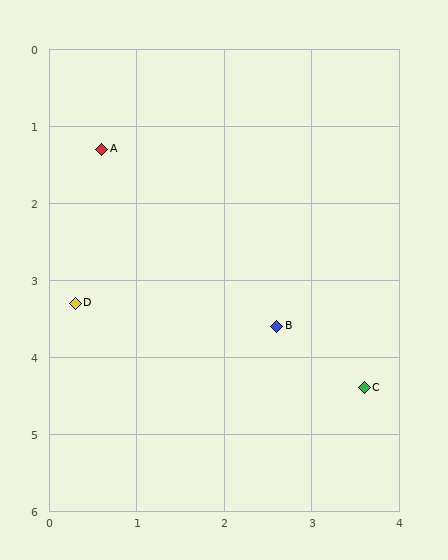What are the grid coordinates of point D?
Point D is at approximately (0.3, 3.3).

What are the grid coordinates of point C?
Point C is at approximately (3.6, 4.4).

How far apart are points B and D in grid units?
Points B and D are about 2.3 grid units apart.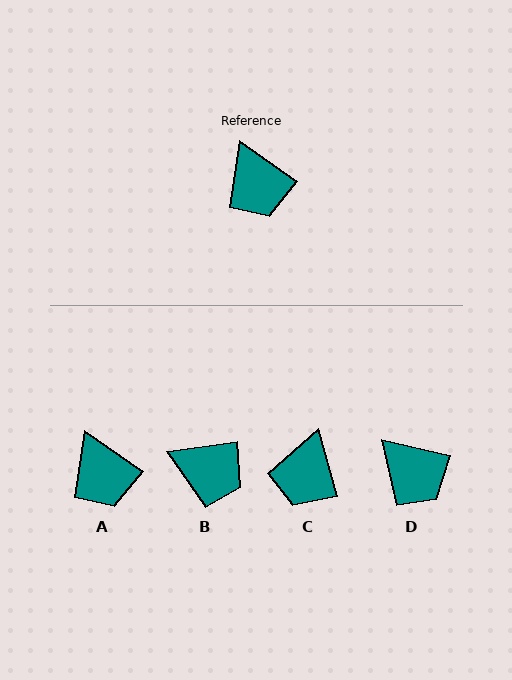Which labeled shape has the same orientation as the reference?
A.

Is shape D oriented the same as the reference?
No, it is off by about 21 degrees.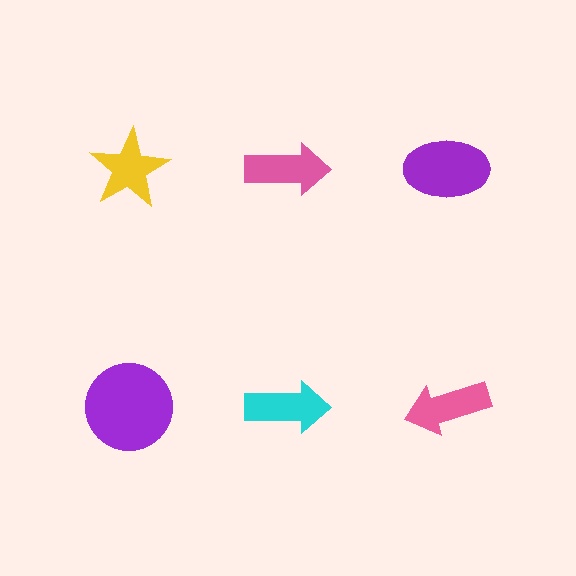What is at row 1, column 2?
A pink arrow.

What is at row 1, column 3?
A purple ellipse.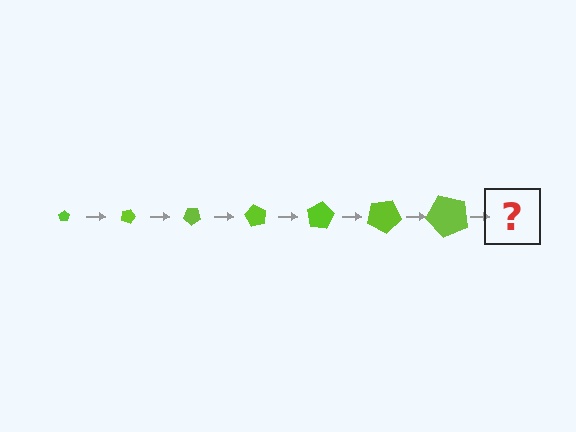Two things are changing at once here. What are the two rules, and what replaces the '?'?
The two rules are that the pentagon grows larger each step and it rotates 20 degrees each step. The '?' should be a pentagon, larger than the previous one and rotated 140 degrees from the start.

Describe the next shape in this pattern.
It should be a pentagon, larger than the previous one and rotated 140 degrees from the start.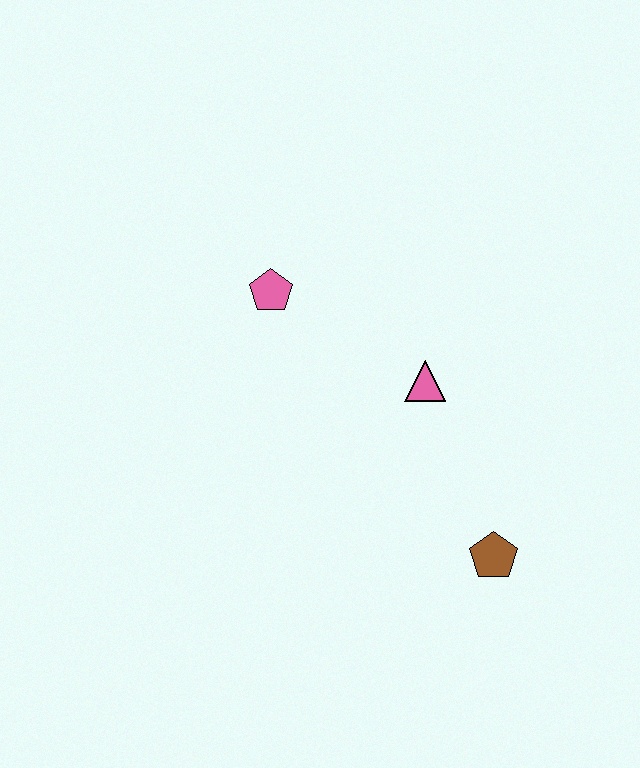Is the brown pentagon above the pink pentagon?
No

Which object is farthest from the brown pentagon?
The pink pentagon is farthest from the brown pentagon.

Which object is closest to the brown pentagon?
The pink triangle is closest to the brown pentagon.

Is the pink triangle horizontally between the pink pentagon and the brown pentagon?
Yes